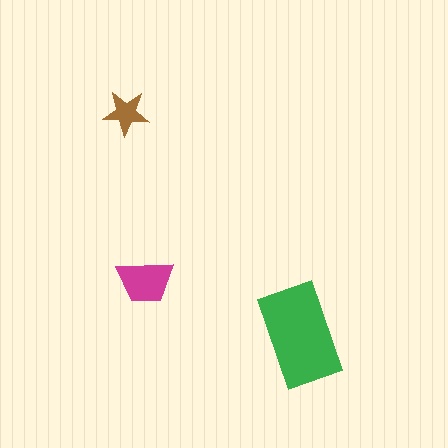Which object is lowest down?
The green rectangle is bottommost.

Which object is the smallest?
The brown star.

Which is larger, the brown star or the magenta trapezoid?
The magenta trapezoid.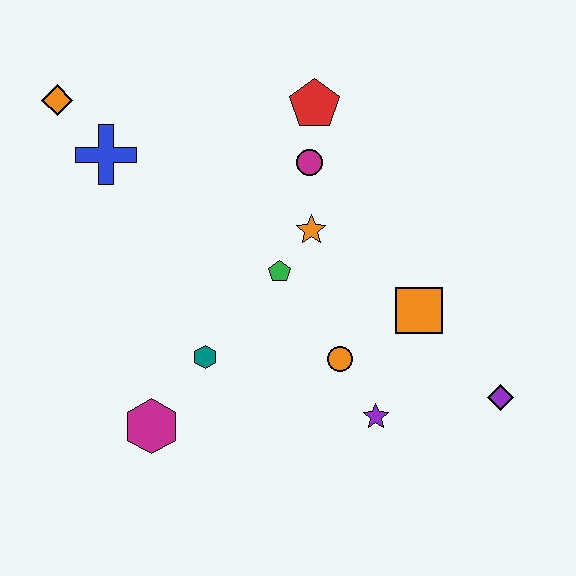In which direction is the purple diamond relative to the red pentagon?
The purple diamond is below the red pentagon.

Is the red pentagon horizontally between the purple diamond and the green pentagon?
Yes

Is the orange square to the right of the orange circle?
Yes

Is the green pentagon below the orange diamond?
Yes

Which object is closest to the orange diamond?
The blue cross is closest to the orange diamond.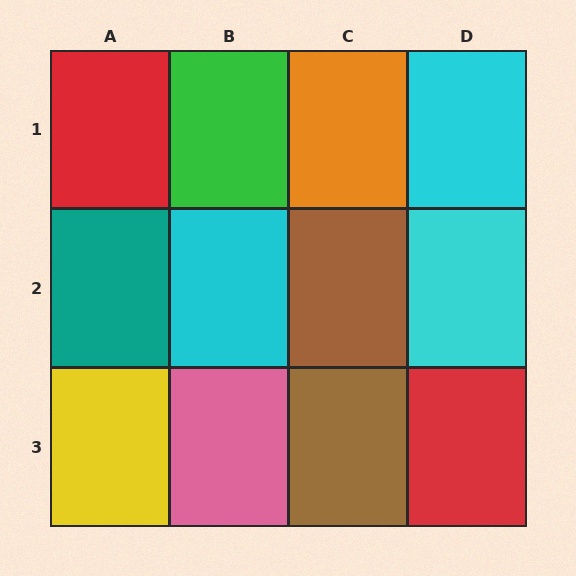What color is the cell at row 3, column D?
Red.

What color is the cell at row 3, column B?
Pink.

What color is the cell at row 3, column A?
Yellow.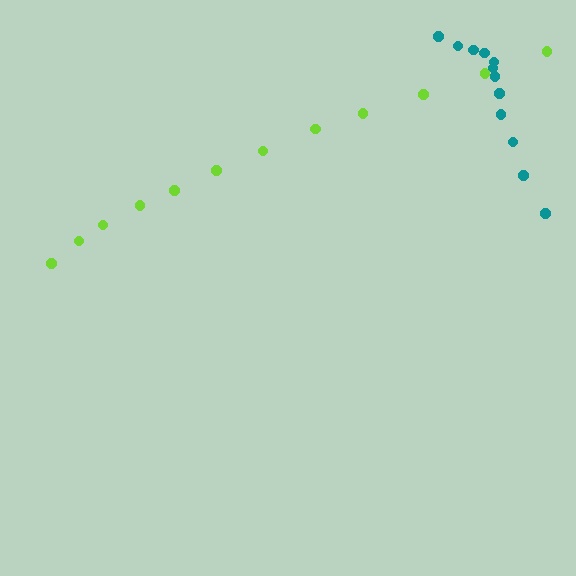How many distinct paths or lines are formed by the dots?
There are 2 distinct paths.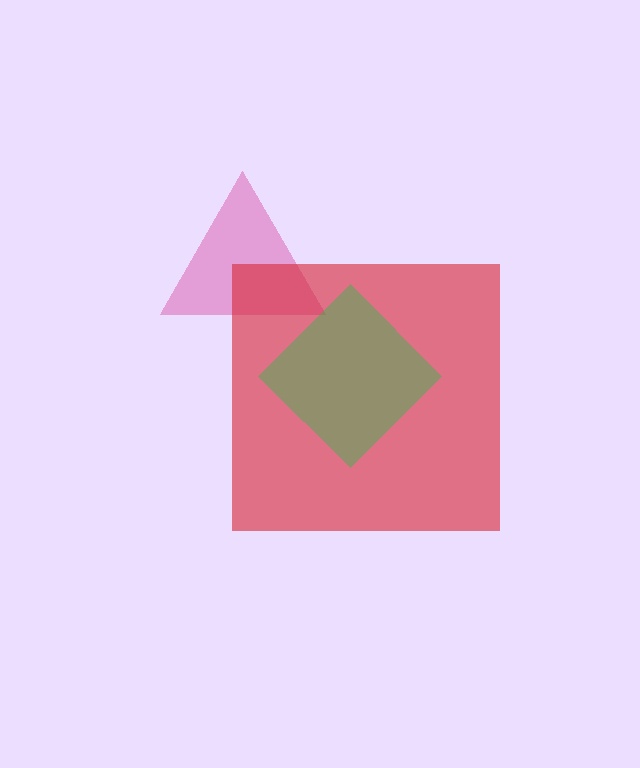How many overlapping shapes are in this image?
There are 3 overlapping shapes in the image.